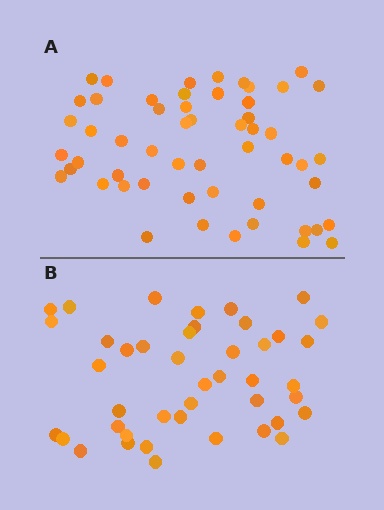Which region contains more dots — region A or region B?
Region A (the top region) has more dots.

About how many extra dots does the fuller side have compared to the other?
Region A has roughly 12 or so more dots than region B.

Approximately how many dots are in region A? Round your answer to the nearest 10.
About 50 dots. (The exact count is 54, which rounds to 50.)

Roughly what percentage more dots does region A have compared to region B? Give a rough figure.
About 25% more.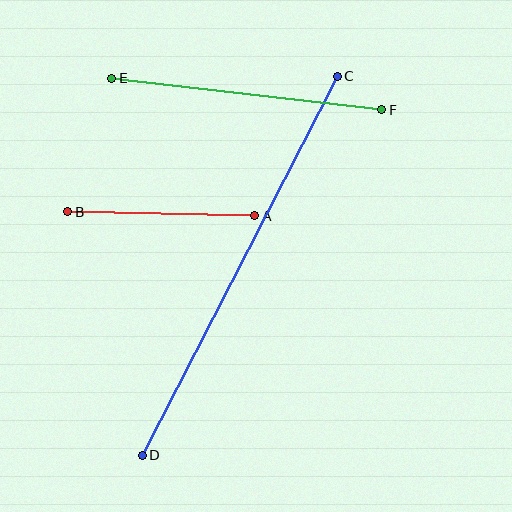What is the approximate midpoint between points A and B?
The midpoint is at approximately (161, 214) pixels.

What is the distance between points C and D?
The distance is approximately 426 pixels.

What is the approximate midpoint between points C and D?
The midpoint is at approximately (240, 266) pixels.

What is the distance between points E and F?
The distance is approximately 272 pixels.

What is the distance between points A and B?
The distance is approximately 187 pixels.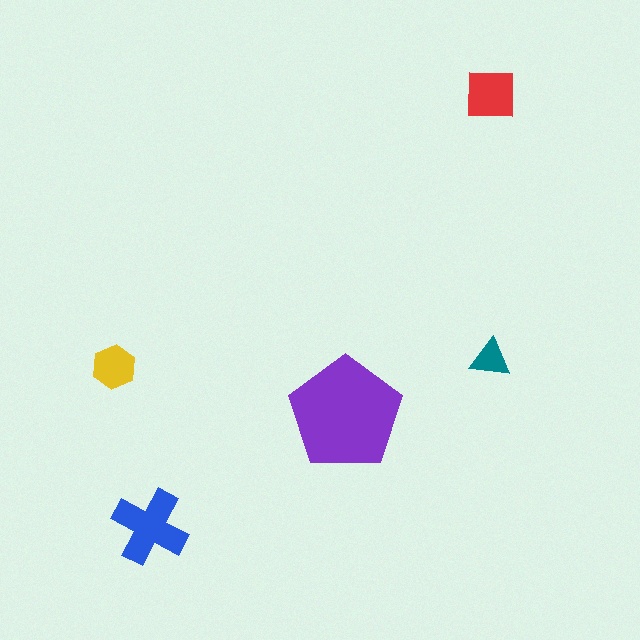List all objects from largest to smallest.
The purple pentagon, the blue cross, the red square, the yellow hexagon, the teal triangle.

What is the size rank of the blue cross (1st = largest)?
2nd.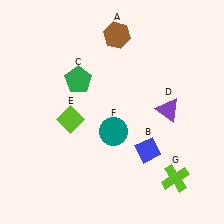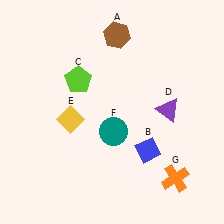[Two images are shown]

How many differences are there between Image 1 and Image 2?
There are 3 differences between the two images.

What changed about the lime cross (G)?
In Image 1, G is lime. In Image 2, it changed to orange.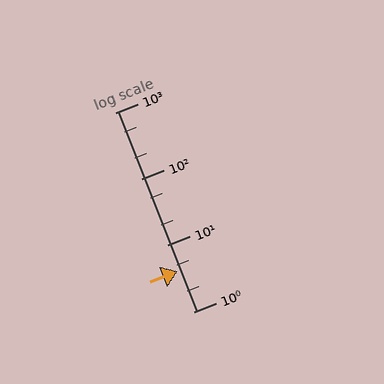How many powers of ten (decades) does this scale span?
The scale spans 3 decades, from 1 to 1000.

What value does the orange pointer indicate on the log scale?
The pointer indicates approximately 4.1.